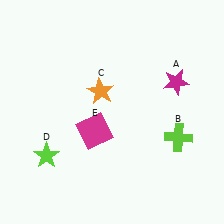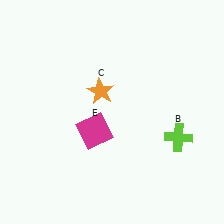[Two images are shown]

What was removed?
The lime star (D), the magenta star (A) were removed in Image 2.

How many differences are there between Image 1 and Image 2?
There are 2 differences between the two images.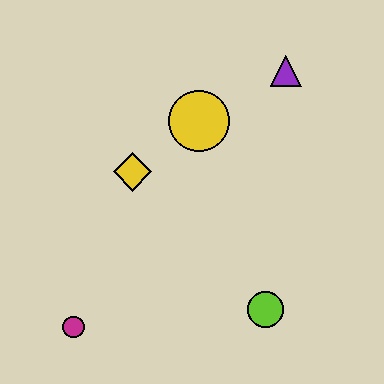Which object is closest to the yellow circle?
The yellow diamond is closest to the yellow circle.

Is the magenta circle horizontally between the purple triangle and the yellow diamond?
No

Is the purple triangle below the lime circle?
No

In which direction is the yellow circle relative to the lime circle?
The yellow circle is above the lime circle.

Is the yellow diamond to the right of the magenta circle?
Yes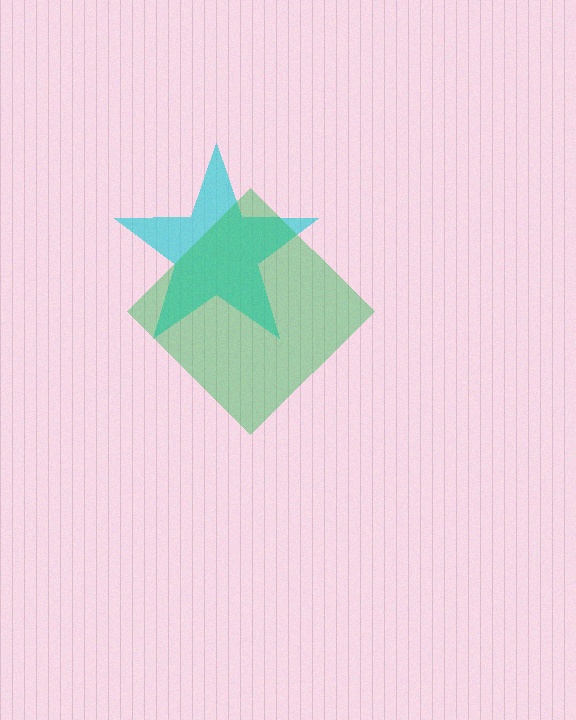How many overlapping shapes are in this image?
There are 2 overlapping shapes in the image.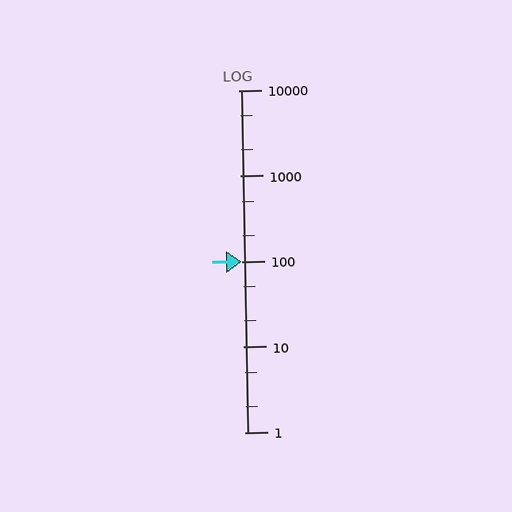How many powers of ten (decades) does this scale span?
The scale spans 4 decades, from 1 to 10000.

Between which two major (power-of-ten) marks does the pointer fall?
The pointer is between 10 and 100.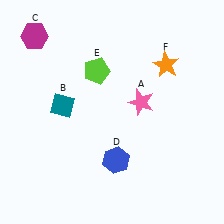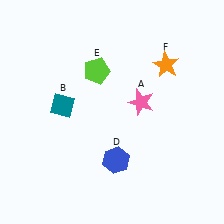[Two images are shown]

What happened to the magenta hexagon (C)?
The magenta hexagon (C) was removed in Image 2. It was in the top-left area of Image 1.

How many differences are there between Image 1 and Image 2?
There is 1 difference between the two images.